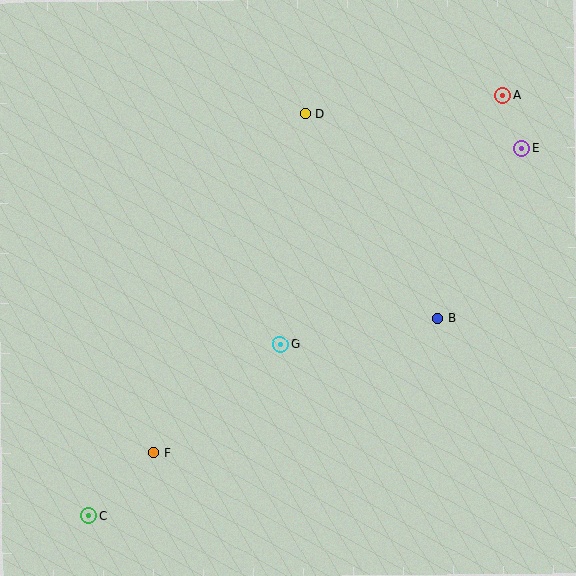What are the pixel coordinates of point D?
Point D is at (306, 114).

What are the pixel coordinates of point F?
Point F is at (153, 453).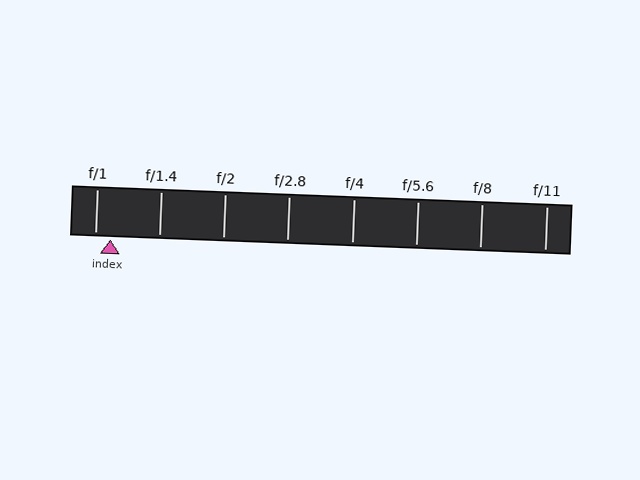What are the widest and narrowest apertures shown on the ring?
The widest aperture shown is f/1 and the narrowest is f/11.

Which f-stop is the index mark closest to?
The index mark is closest to f/1.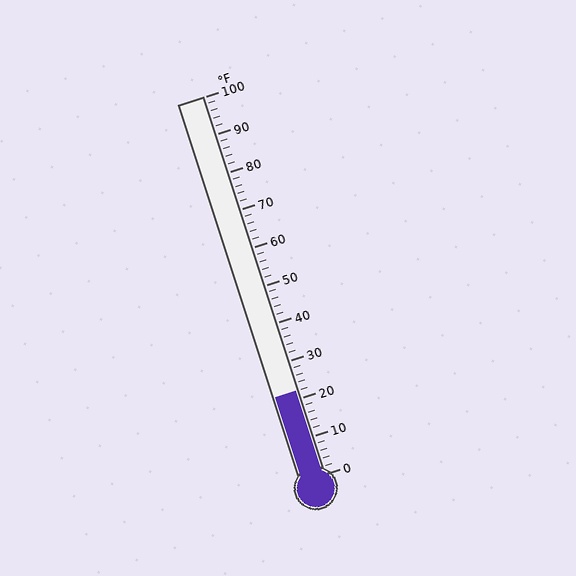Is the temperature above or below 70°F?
The temperature is below 70°F.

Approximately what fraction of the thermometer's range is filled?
The thermometer is filled to approximately 20% of its range.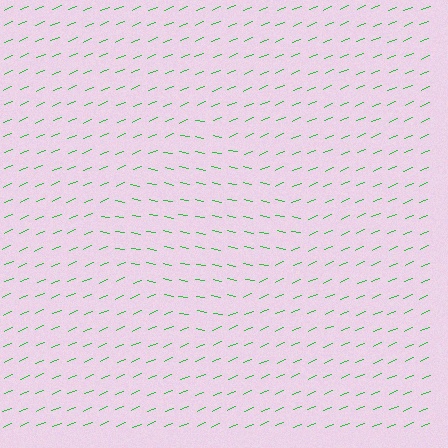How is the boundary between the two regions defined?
The boundary is defined purely by a change in line orientation (approximately 33 degrees difference). All lines are the same color and thickness.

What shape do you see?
I see a diamond.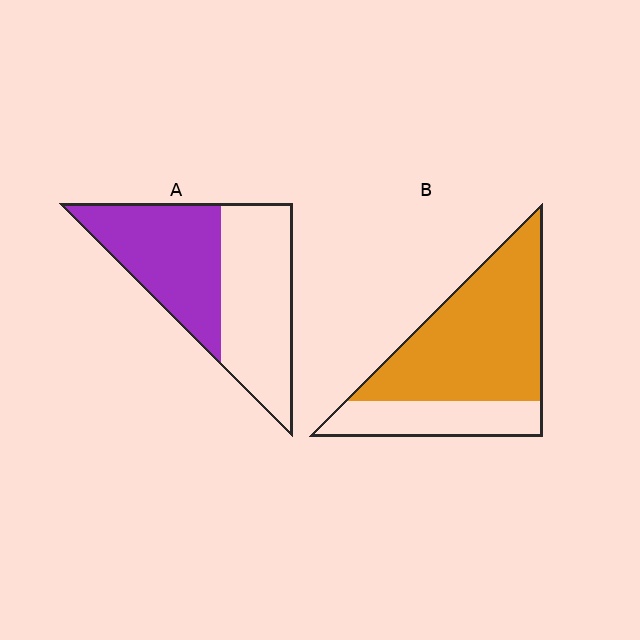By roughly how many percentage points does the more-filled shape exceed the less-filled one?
By roughly 25 percentage points (B over A).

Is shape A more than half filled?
Roughly half.